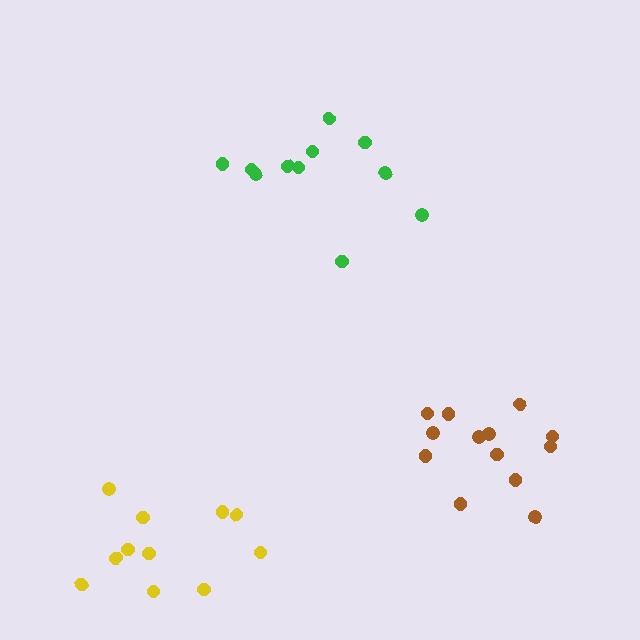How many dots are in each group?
Group 1: 13 dots, Group 2: 11 dots, Group 3: 11 dots (35 total).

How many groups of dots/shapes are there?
There are 3 groups.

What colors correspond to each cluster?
The clusters are colored: brown, green, yellow.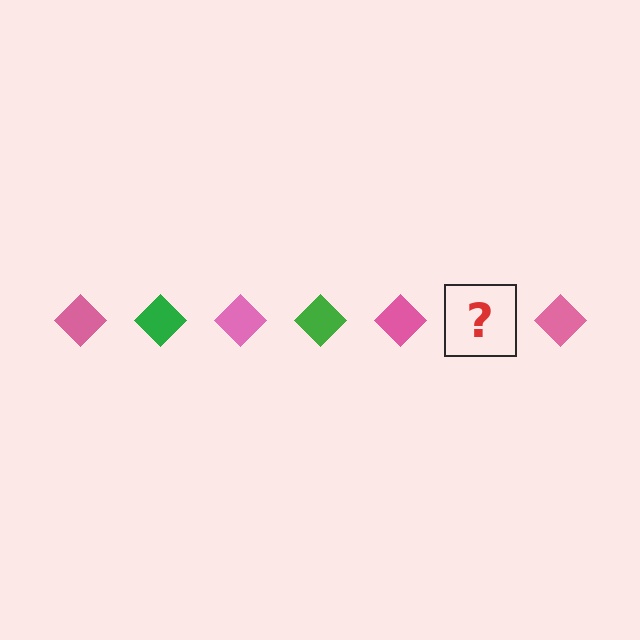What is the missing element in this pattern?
The missing element is a green diamond.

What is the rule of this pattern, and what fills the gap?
The rule is that the pattern cycles through pink, green diamonds. The gap should be filled with a green diamond.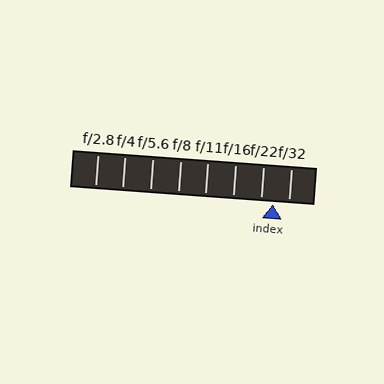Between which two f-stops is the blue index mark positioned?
The index mark is between f/22 and f/32.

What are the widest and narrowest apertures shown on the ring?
The widest aperture shown is f/2.8 and the narrowest is f/32.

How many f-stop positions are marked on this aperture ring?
There are 8 f-stop positions marked.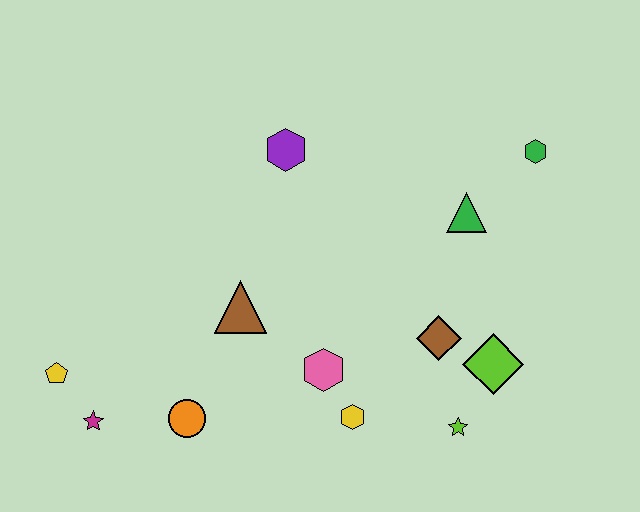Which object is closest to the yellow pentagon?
The magenta star is closest to the yellow pentagon.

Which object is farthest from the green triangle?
The yellow pentagon is farthest from the green triangle.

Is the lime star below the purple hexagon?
Yes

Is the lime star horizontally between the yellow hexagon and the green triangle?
Yes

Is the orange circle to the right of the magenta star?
Yes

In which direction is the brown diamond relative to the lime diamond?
The brown diamond is to the left of the lime diamond.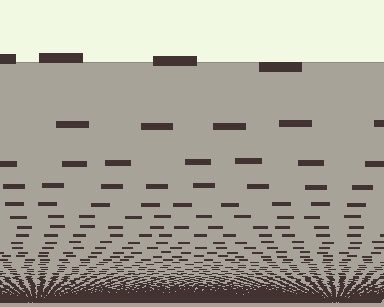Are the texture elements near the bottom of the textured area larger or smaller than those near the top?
Smaller. The gradient is inverted — elements near the bottom are smaller and denser.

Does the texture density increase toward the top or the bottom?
Density increases toward the bottom.